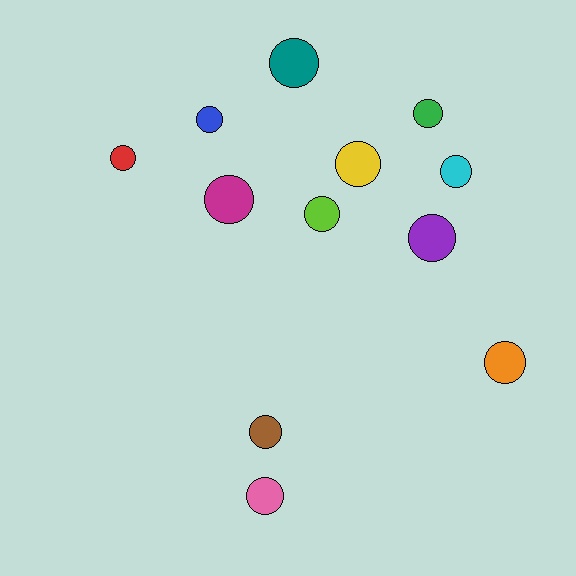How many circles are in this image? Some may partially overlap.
There are 12 circles.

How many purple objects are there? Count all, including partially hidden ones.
There is 1 purple object.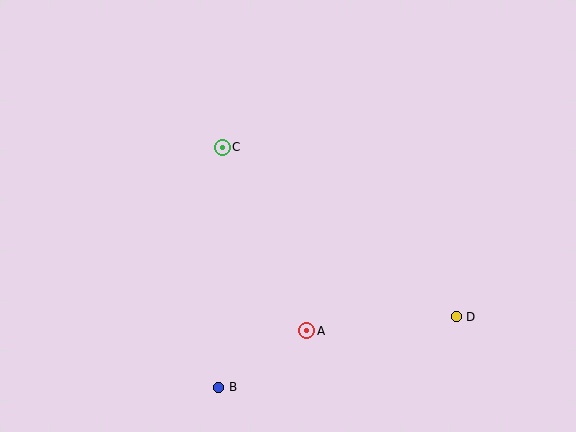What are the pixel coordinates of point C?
Point C is at (222, 147).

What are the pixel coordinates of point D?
Point D is at (456, 317).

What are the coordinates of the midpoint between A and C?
The midpoint between A and C is at (265, 239).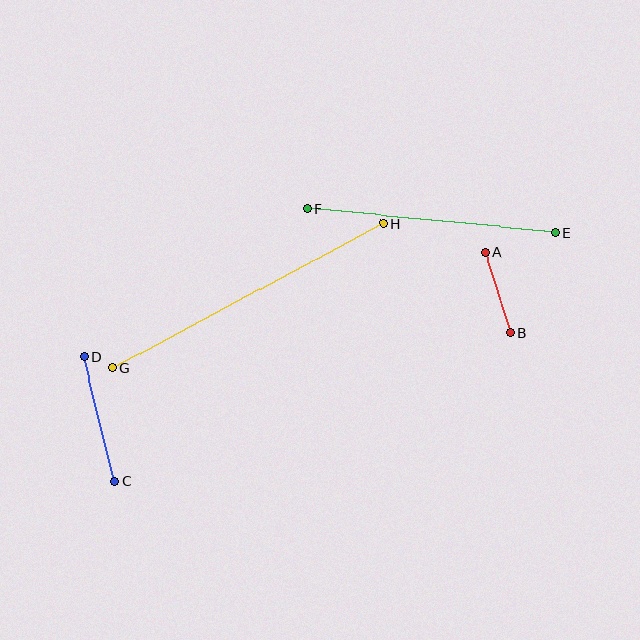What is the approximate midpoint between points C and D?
The midpoint is at approximately (99, 419) pixels.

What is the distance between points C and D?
The distance is approximately 129 pixels.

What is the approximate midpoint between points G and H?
The midpoint is at approximately (247, 296) pixels.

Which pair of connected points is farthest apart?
Points G and H are farthest apart.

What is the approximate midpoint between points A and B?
The midpoint is at approximately (497, 293) pixels.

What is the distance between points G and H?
The distance is approximately 308 pixels.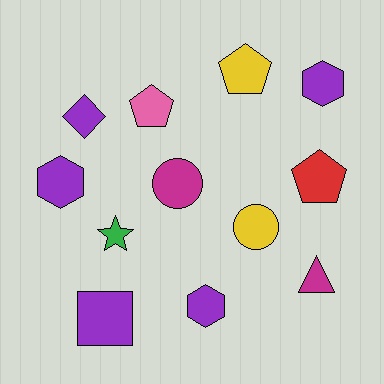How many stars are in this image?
There is 1 star.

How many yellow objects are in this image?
There are 2 yellow objects.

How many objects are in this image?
There are 12 objects.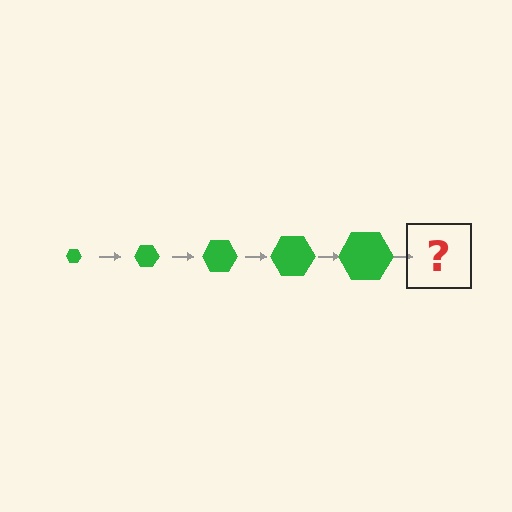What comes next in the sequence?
The next element should be a green hexagon, larger than the previous one.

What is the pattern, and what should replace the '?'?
The pattern is that the hexagon gets progressively larger each step. The '?' should be a green hexagon, larger than the previous one.